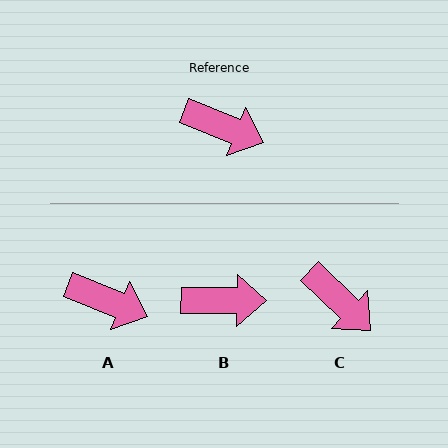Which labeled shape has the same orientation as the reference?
A.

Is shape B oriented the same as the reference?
No, it is off by about 21 degrees.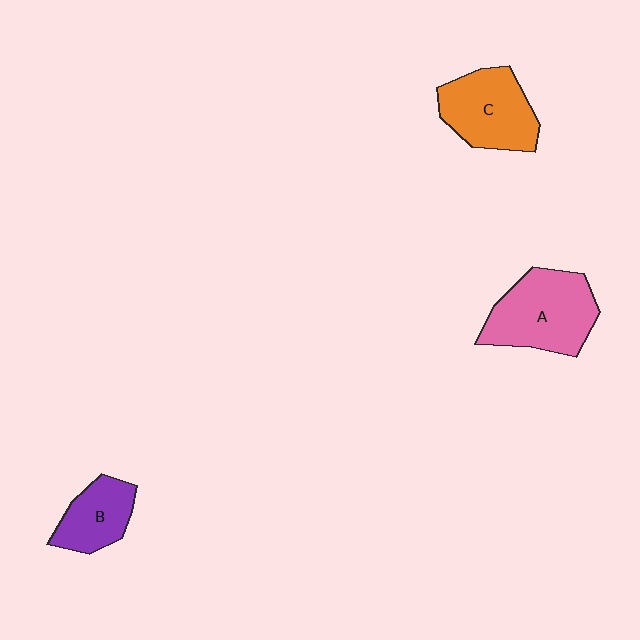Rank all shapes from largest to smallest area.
From largest to smallest: A (pink), C (orange), B (purple).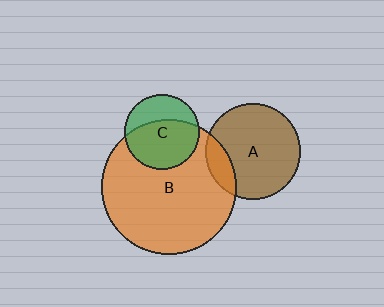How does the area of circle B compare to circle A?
Approximately 2.0 times.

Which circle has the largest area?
Circle B (orange).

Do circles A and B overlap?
Yes.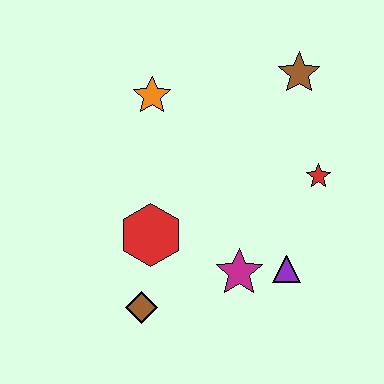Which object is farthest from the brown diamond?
The brown star is farthest from the brown diamond.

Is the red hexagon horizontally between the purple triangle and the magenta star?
No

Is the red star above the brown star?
No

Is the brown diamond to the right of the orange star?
No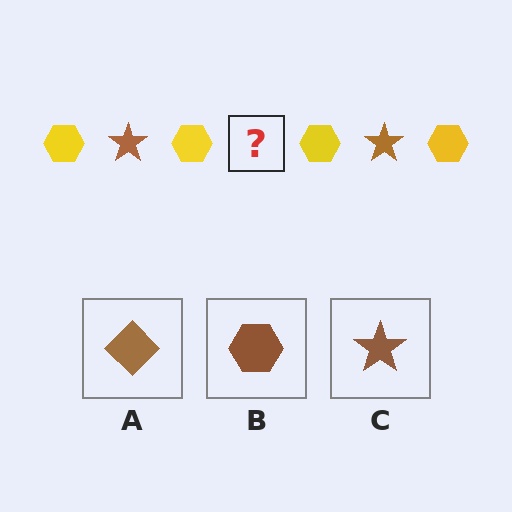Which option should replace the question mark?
Option C.